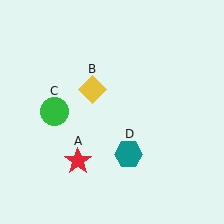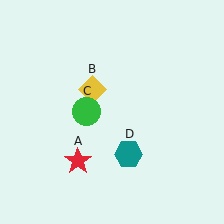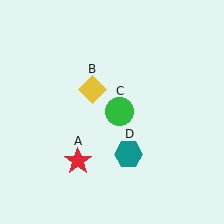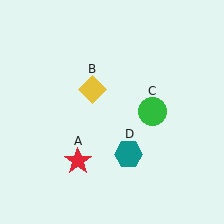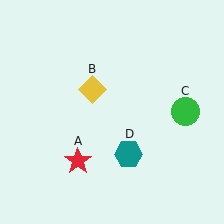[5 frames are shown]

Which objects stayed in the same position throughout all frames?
Red star (object A) and yellow diamond (object B) and teal hexagon (object D) remained stationary.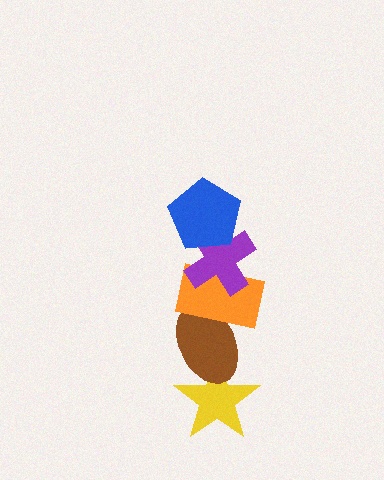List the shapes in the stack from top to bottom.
From top to bottom: the blue pentagon, the purple cross, the orange rectangle, the brown ellipse, the yellow star.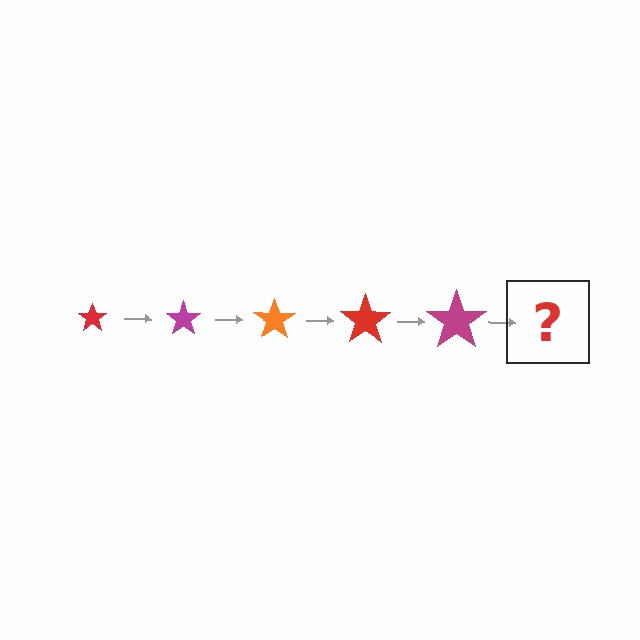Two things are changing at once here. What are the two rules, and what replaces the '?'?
The two rules are that the star grows larger each step and the color cycles through red, magenta, and orange. The '?' should be an orange star, larger than the previous one.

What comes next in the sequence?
The next element should be an orange star, larger than the previous one.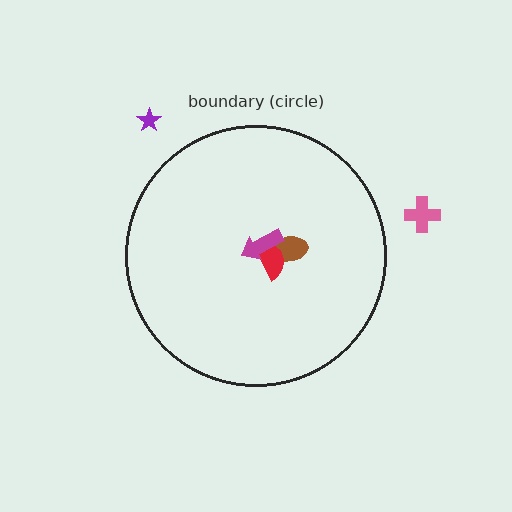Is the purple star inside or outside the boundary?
Outside.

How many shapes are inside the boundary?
3 inside, 2 outside.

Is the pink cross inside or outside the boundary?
Outside.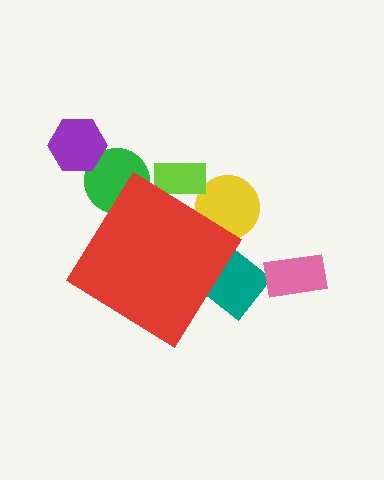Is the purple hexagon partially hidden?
No, the purple hexagon is fully visible.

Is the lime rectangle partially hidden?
Yes, the lime rectangle is partially hidden behind the red diamond.